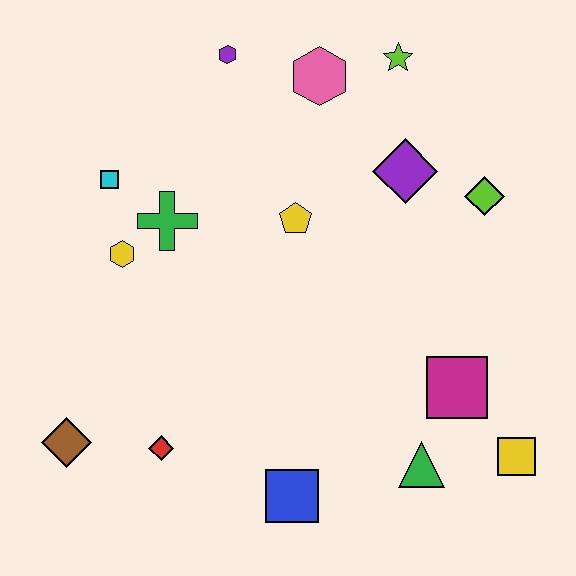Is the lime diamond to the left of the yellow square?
Yes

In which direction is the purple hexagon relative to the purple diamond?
The purple hexagon is to the left of the purple diamond.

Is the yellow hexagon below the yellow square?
No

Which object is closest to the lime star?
The pink hexagon is closest to the lime star.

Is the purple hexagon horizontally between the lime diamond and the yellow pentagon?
No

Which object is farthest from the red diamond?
The lime star is farthest from the red diamond.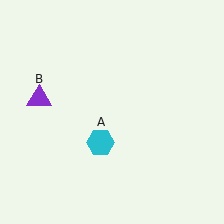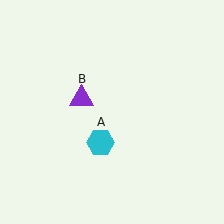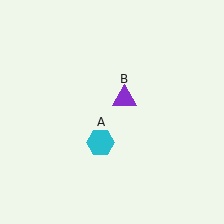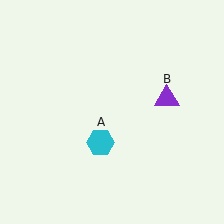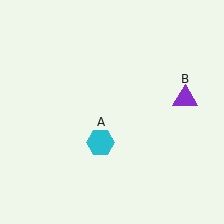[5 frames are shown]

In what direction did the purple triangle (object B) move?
The purple triangle (object B) moved right.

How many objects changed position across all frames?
1 object changed position: purple triangle (object B).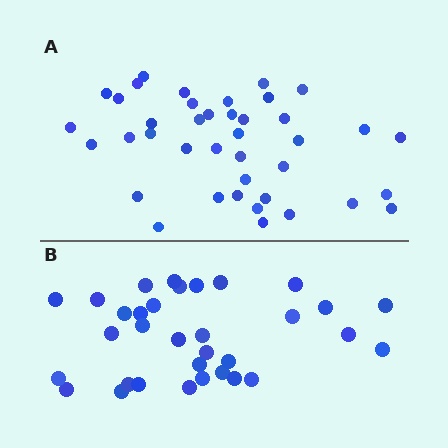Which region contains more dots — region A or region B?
Region A (the top region) has more dots.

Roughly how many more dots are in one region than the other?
Region A has roughly 8 or so more dots than region B.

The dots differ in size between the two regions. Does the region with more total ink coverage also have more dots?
No. Region B has more total ink coverage because its dots are larger, but region A actually contains more individual dots. Total area can be misleading — the number of items is what matters here.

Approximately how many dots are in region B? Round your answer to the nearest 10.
About 30 dots. (The exact count is 33, which rounds to 30.)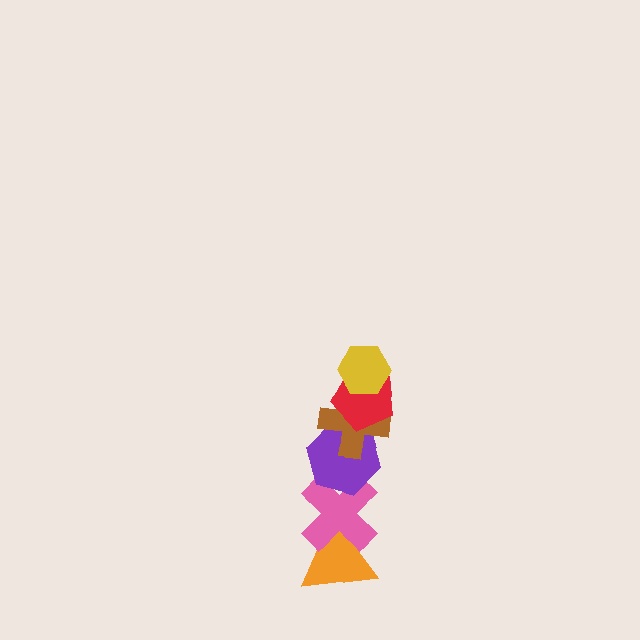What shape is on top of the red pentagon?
The yellow hexagon is on top of the red pentagon.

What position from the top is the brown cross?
The brown cross is 3rd from the top.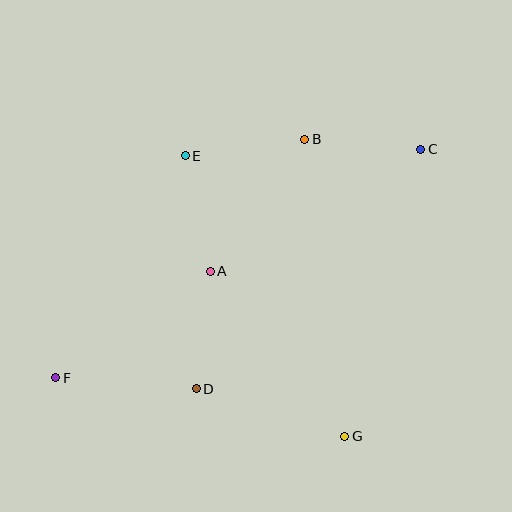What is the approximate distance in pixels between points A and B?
The distance between A and B is approximately 162 pixels.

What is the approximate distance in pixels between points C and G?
The distance between C and G is approximately 297 pixels.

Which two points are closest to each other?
Points B and C are closest to each other.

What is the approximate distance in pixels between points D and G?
The distance between D and G is approximately 156 pixels.